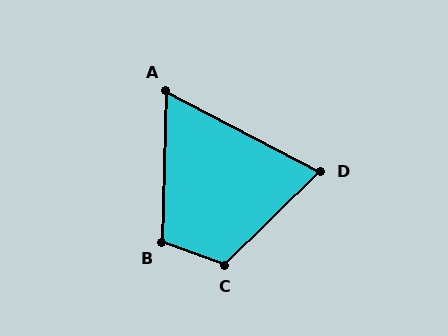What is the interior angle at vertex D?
Approximately 72 degrees (acute).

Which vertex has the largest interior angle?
C, at approximately 116 degrees.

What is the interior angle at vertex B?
Approximately 108 degrees (obtuse).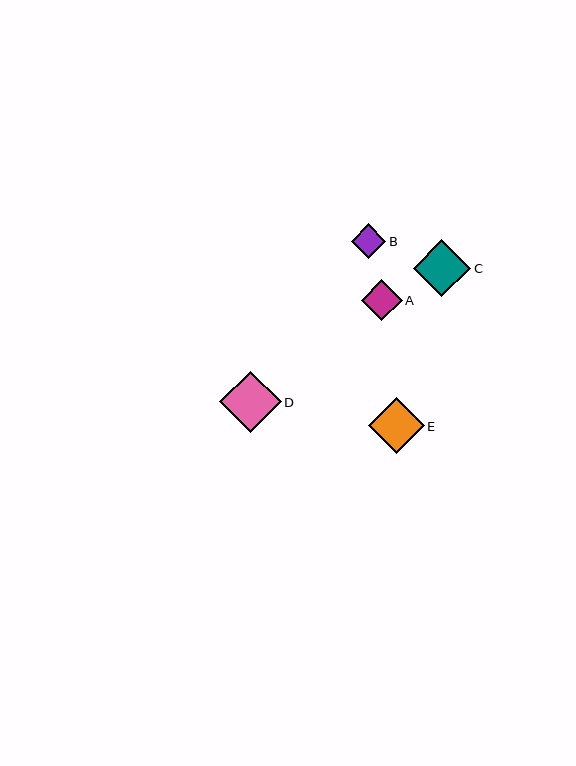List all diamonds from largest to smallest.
From largest to smallest: D, C, E, A, B.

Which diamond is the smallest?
Diamond B is the smallest with a size of approximately 35 pixels.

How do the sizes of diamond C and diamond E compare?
Diamond C and diamond E are approximately the same size.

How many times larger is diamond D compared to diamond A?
Diamond D is approximately 1.5 times the size of diamond A.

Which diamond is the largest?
Diamond D is the largest with a size of approximately 62 pixels.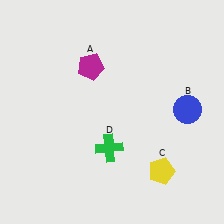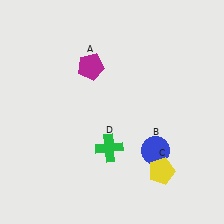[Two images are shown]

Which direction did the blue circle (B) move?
The blue circle (B) moved down.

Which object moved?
The blue circle (B) moved down.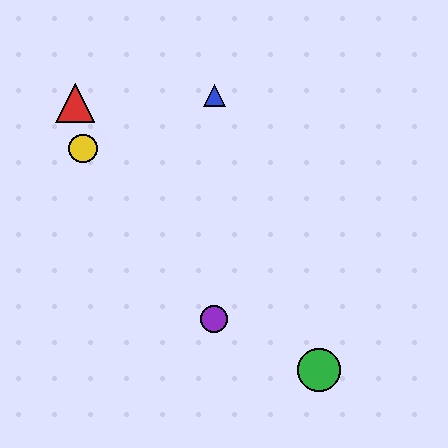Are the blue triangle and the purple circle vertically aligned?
Yes, both are at x≈214.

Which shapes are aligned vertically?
The blue triangle, the purple circle are aligned vertically.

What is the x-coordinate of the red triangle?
The red triangle is at x≈75.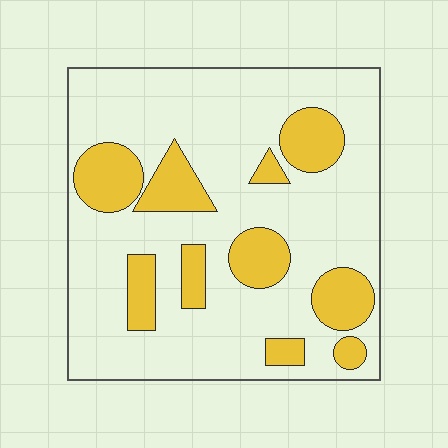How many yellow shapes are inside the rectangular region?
10.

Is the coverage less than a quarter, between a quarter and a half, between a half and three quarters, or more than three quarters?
Less than a quarter.